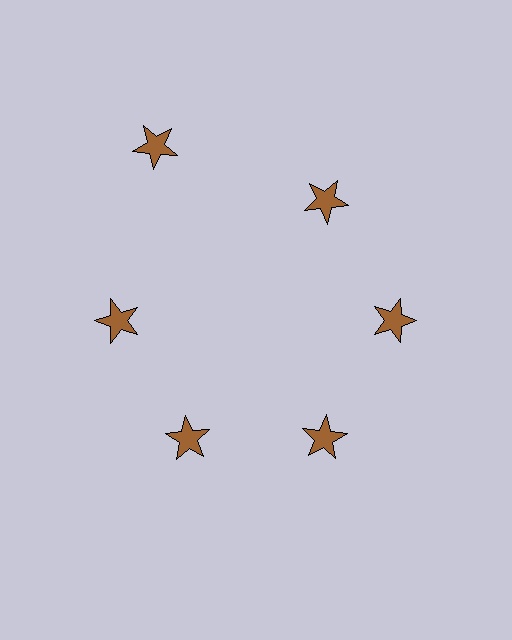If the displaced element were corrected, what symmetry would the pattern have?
It would have 6-fold rotational symmetry — the pattern would map onto itself every 60 degrees.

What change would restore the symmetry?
The symmetry would be restored by moving it inward, back onto the ring so that all 6 stars sit at equal angles and equal distance from the center.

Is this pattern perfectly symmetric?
No. The 6 brown stars are arranged in a ring, but one element near the 11 o'clock position is pushed outward from the center, breaking the 6-fold rotational symmetry.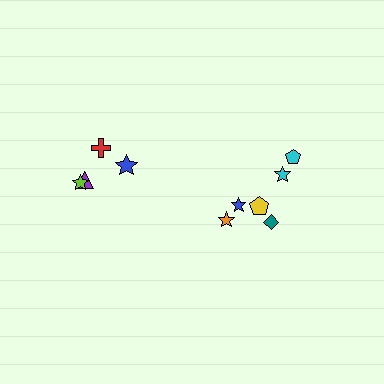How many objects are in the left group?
There are 4 objects.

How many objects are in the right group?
There are 6 objects.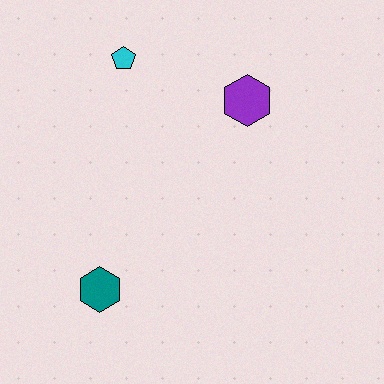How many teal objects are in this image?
There is 1 teal object.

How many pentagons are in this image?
There is 1 pentagon.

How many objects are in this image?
There are 3 objects.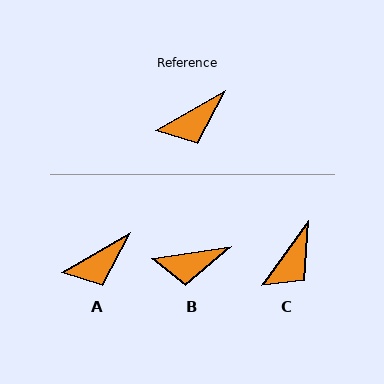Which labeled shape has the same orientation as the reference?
A.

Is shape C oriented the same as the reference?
No, it is off by about 24 degrees.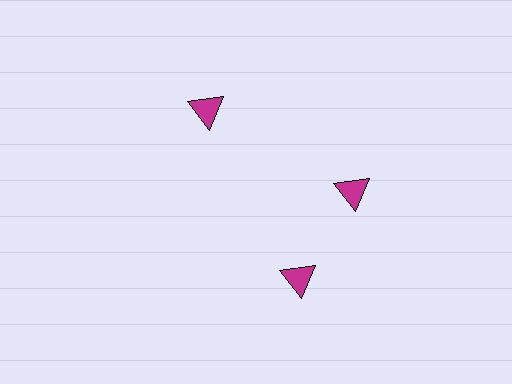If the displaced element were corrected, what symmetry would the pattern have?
It would have 3-fold rotational symmetry — the pattern would map onto itself every 120 degrees.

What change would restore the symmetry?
The symmetry would be restored by rotating it back into even spacing with its neighbors so that all 3 triangles sit at equal angles and equal distance from the center.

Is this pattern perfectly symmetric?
No. The 3 magenta triangles are arranged in a ring, but one element near the 7 o'clock position is rotated out of alignment along the ring, breaking the 3-fold rotational symmetry.